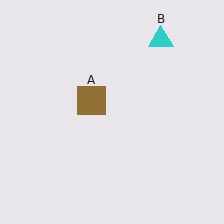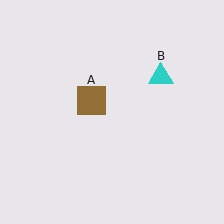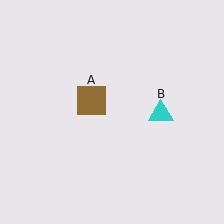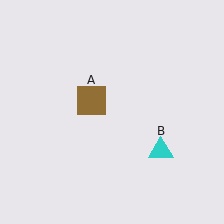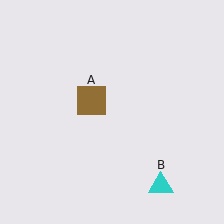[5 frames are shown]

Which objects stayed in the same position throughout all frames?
Brown square (object A) remained stationary.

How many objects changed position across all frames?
1 object changed position: cyan triangle (object B).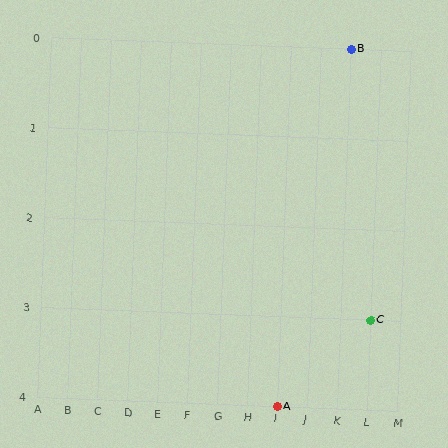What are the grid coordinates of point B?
Point B is at grid coordinates (K, 0).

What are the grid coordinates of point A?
Point A is at grid coordinates (I, 4).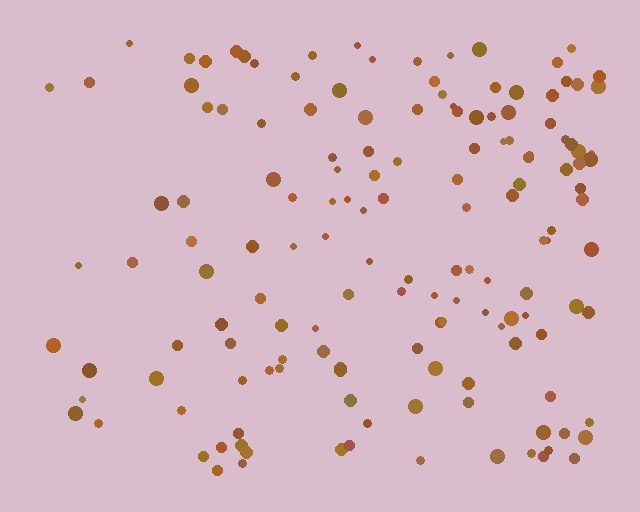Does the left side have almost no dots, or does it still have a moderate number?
Still a moderate number, just noticeably fewer than the right.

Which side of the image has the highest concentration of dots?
The right.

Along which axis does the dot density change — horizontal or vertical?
Horizontal.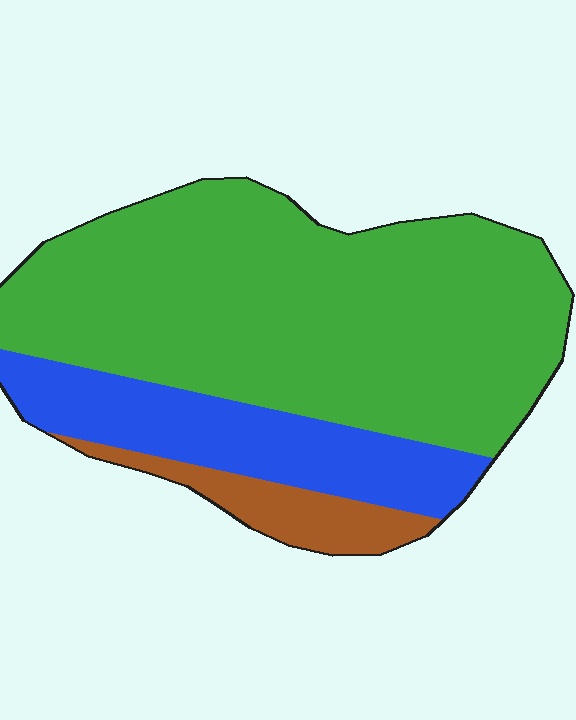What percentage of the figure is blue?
Blue takes up less than a quarter of the figure.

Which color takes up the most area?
Green, at roughly 70%.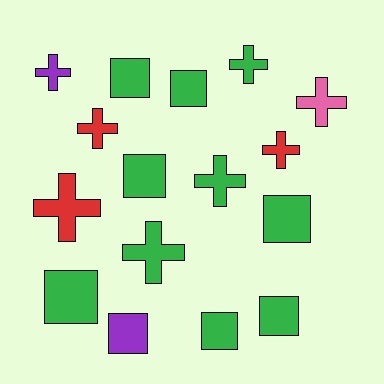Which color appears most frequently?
Green, with 10 objects.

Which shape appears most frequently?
Cross, with 8 objects.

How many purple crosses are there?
There is 1 purple cross.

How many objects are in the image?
There are 16 objects.